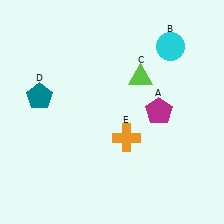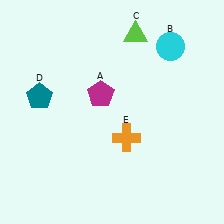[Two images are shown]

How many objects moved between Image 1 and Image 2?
2 objects moved between the two images.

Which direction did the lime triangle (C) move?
The lime triangle (C) moved up.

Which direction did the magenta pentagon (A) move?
The magenta pentagon (A) moved left.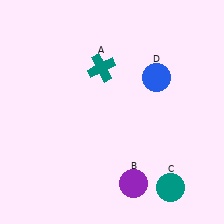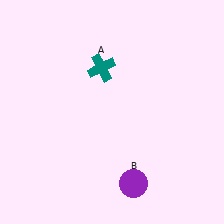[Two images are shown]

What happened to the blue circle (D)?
The blue circle (D) was removed in Image 2. It was in the top-right area of Image 1.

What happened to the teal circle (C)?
The teal circle (C) was removed in Image 2. It was in the bottom-right area of Image 1.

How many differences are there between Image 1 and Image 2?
There are 2 differences between the two images.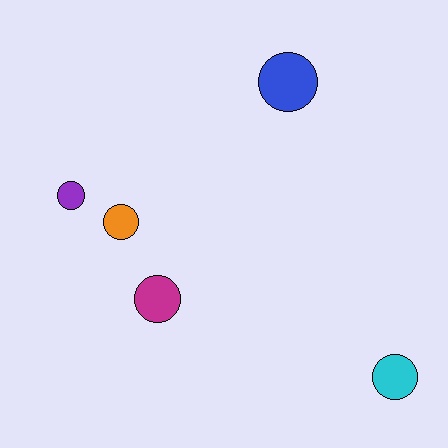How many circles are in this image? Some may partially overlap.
There are 5 circles.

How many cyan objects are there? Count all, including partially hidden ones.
There is 1 cyan object.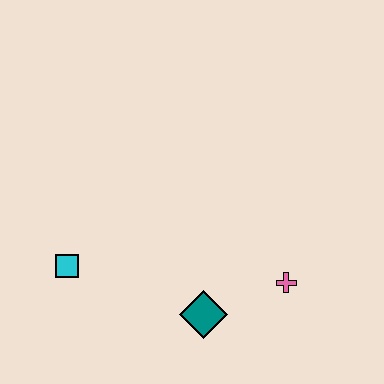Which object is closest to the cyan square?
The teal diamond is closest to the cyan square.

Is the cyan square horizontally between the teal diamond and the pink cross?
No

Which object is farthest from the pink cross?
The cyan square is farthest from the pink cross.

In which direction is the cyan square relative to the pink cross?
The cyan square is to the left of the pink cross.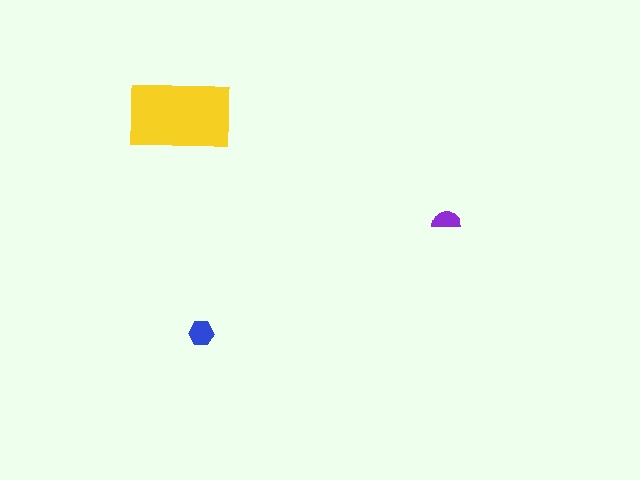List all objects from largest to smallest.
The yellow rectangle, the blue hexagon, the purple semicircle.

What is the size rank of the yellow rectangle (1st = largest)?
1st.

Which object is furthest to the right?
The purple semicircle is rightmost.